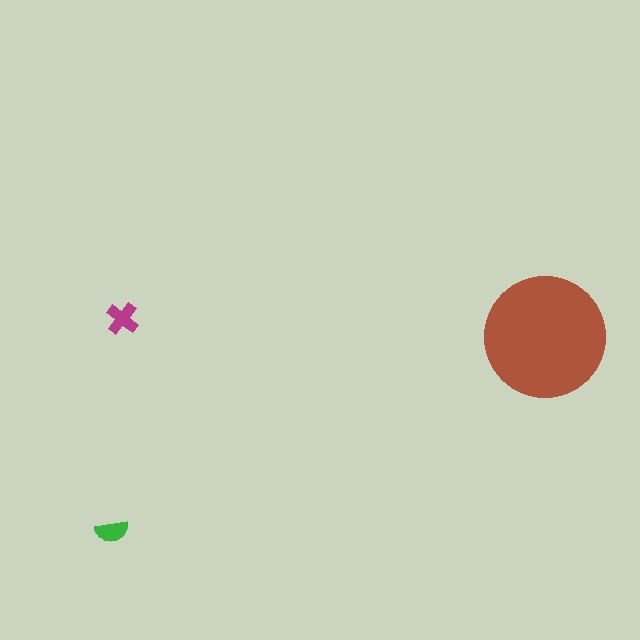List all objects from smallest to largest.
The green semicircle, the magenta cross, the brown circle.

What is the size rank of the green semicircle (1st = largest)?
3rd.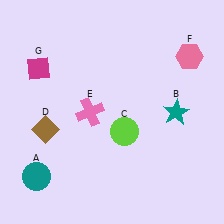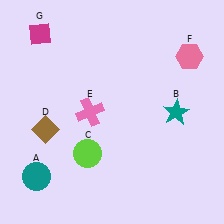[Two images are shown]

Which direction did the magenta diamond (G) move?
The magenta diamond (G) moved up.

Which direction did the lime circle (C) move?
The lime circle (C) moved left.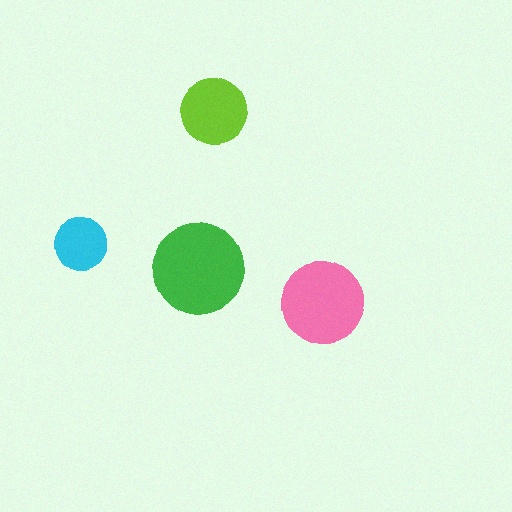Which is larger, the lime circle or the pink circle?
The pink one.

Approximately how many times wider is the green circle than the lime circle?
About 1.5 times wider.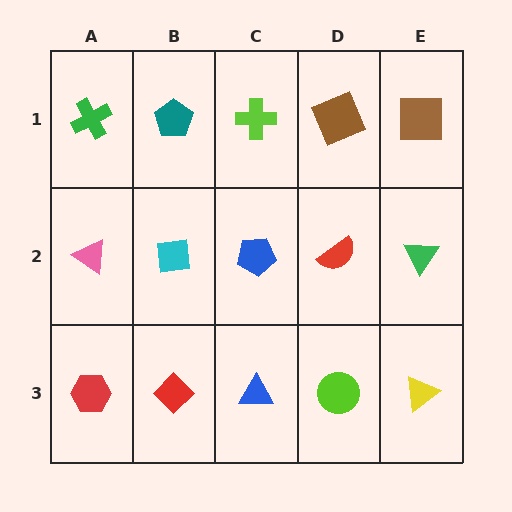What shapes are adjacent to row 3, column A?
A pink triangle (row 2, column A), a red diamond (row 3, column B).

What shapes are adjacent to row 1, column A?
A pink triangle (row 2, column A), a teal pentagon (row 1, column B).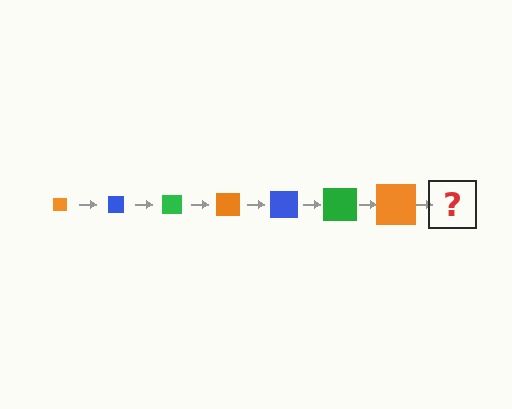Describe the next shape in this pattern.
It should be a blue square, larger than the previous one.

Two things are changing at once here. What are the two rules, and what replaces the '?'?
The two rules are that the square grows larger each step and the color cycles through orange, blue, and green. The '?' should be a blue square, larger than the previous one.